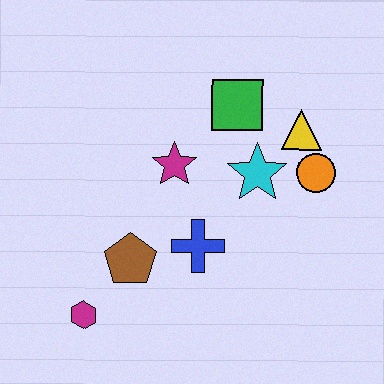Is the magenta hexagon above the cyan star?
No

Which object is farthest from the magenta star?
The magenta hexagon is farthest from the magenta star.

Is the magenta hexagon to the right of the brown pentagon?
No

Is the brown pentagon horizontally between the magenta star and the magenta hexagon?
Yes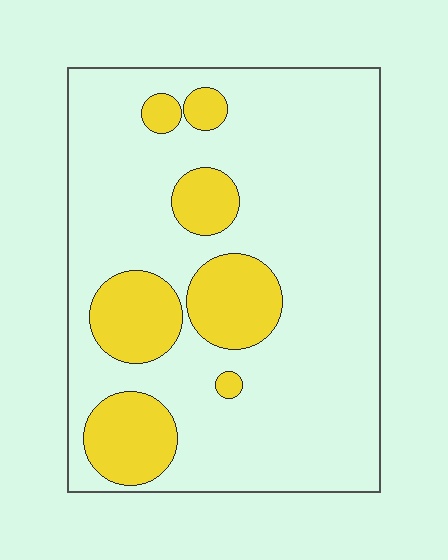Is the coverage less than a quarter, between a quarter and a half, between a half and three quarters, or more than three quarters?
Less than a quarter.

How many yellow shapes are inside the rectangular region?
7.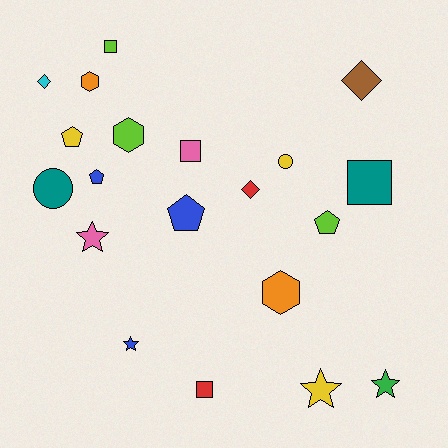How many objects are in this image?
There are 20 objects.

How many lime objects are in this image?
There are 3 lime objects.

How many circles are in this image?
There are 2 circles.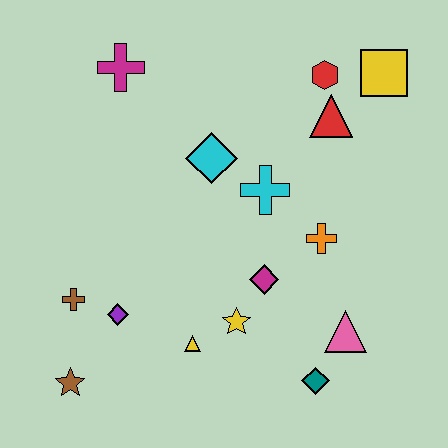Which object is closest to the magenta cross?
The cyan diamond is closest to the magenta cross.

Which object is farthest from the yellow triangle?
The yellow square is farthest from the yellow triangle.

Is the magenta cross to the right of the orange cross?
No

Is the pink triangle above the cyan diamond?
No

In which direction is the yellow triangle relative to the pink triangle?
The yellow triangle is to the left of the pink triangle.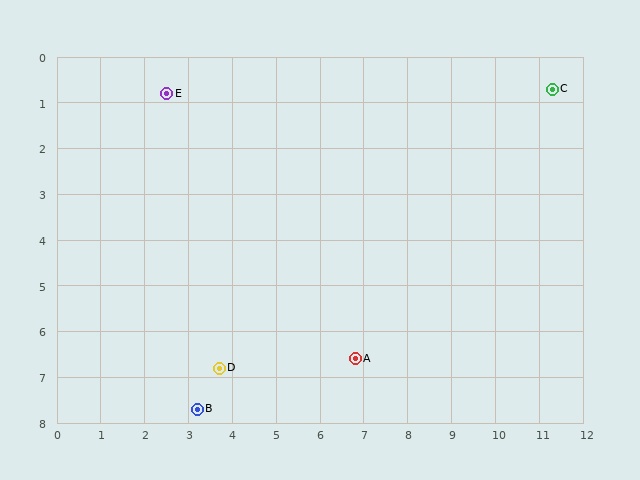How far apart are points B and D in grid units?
Points B and D are about 1.0 grid units apart.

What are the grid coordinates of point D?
Point D is at approximately (3.7, 6.8).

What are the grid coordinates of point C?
Point C is at approximately (11.3, 0.7).